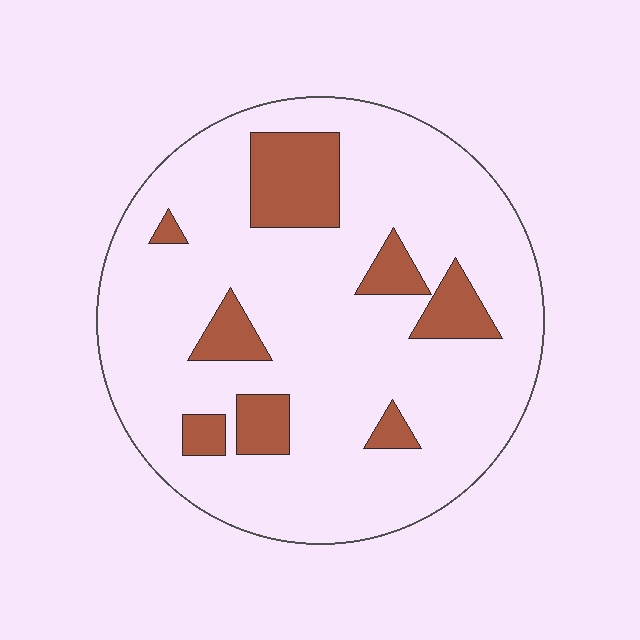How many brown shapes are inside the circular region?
8.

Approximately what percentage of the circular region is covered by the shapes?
Approximately 15%.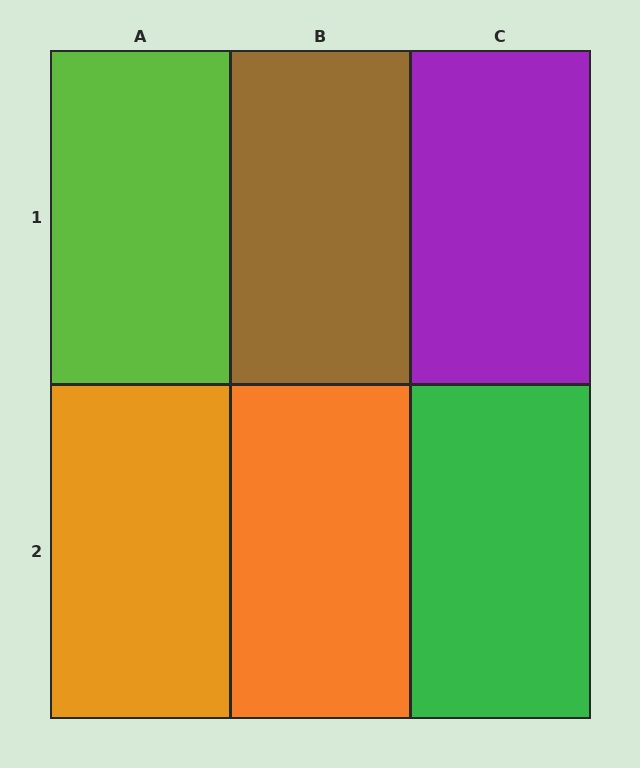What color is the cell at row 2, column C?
Green.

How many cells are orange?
2 cells are orange.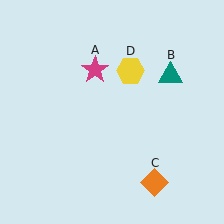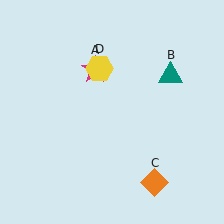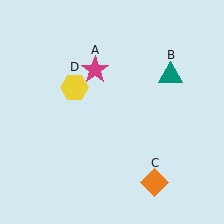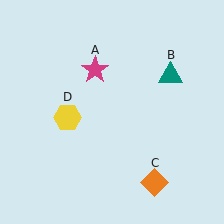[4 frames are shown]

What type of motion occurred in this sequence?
The yellow hexagon (object D) rotated counterclockwise around the center of the scene.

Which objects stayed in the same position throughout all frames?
Magenta star (object A) and teal triangle (object B) and orange diamond (object C) remained stationary.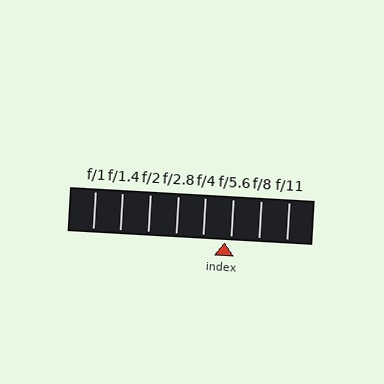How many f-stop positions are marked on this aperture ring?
There are 8 f-stop positions marked.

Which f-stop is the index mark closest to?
The index mark is closest to f/5.6.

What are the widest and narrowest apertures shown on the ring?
The widest aperture shown is f/1 and the narrowest is f/11.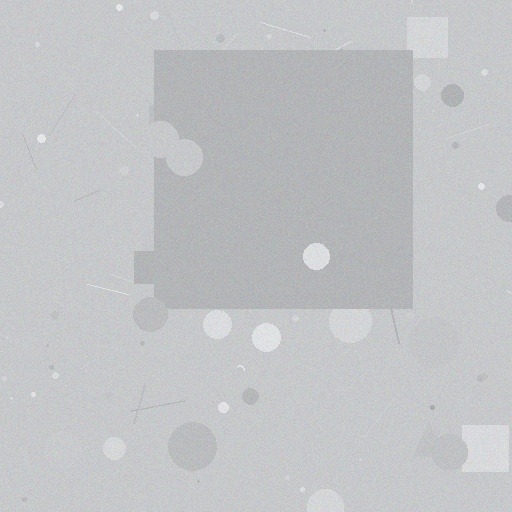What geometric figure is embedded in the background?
A square is embedded in the background.